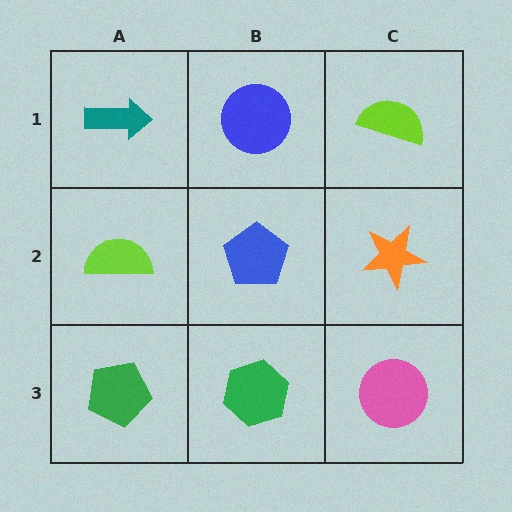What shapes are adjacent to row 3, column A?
A lime semicircle (row 2, column A), a green hexagon (row 3, column B).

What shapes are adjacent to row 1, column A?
A lime semicircle (row 2, column A), a blue circle (row 1, column B).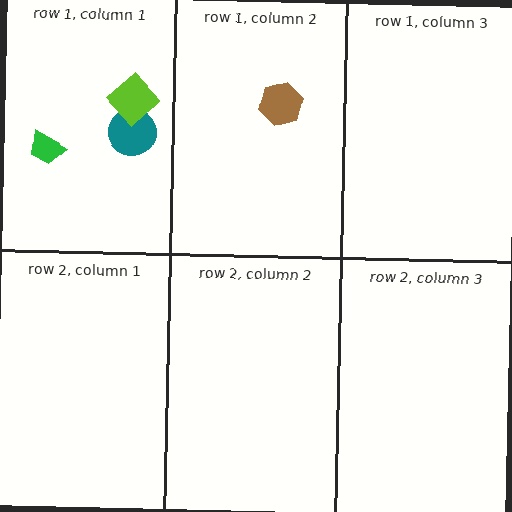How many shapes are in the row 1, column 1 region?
3.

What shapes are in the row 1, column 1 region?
The green trapezoid, the teal circle, the lime diamond.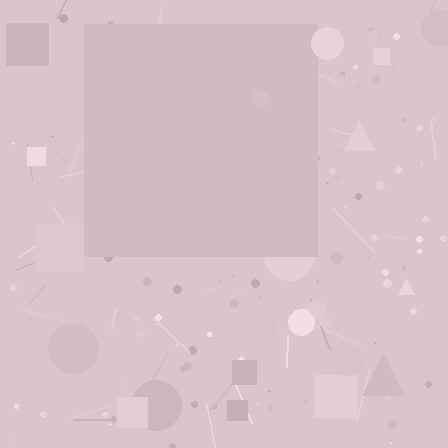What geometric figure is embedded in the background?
A square is embedded in the background.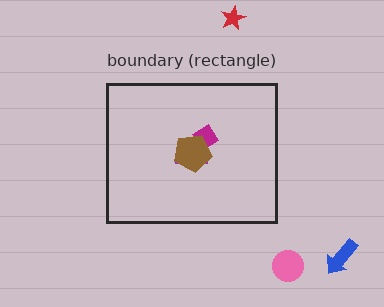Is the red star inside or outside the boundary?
Outside.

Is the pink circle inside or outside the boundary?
Outside.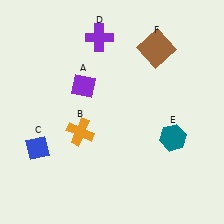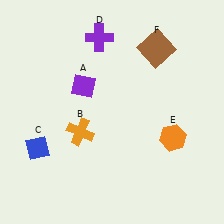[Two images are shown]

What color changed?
The hexagon (E) changed from teal in Image 1 to orange in Image 2.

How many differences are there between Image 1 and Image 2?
There is 1 difference between the two images.